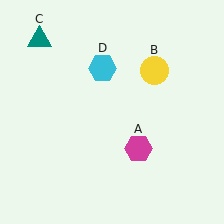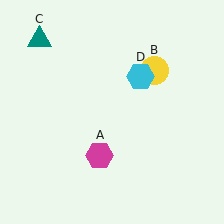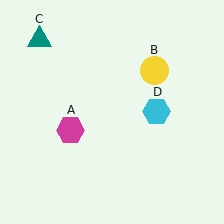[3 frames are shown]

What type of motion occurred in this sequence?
The magenta hexagon (object A), cyan hexagon (object D) rotated clockwise around the center of the scene.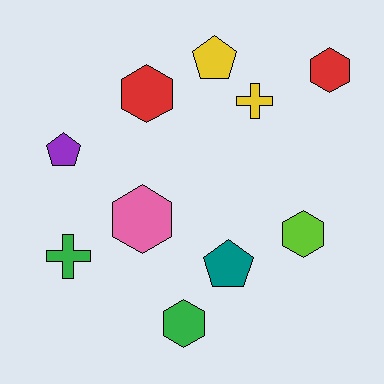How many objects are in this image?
There are 10 objects.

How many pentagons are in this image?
There are 3 pentagons.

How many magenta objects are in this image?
There are no magenta objects.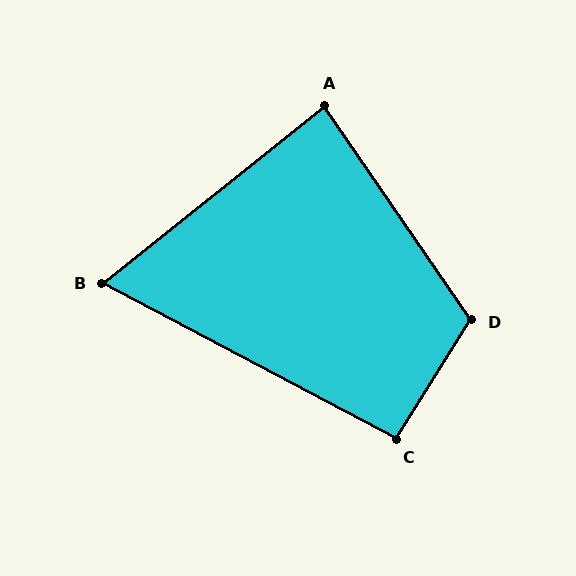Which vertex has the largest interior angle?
D, at approximately 113 degrees.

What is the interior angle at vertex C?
Approximately 94 degrees (approximately right).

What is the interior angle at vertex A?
Approximately 86 degrees (approximately right).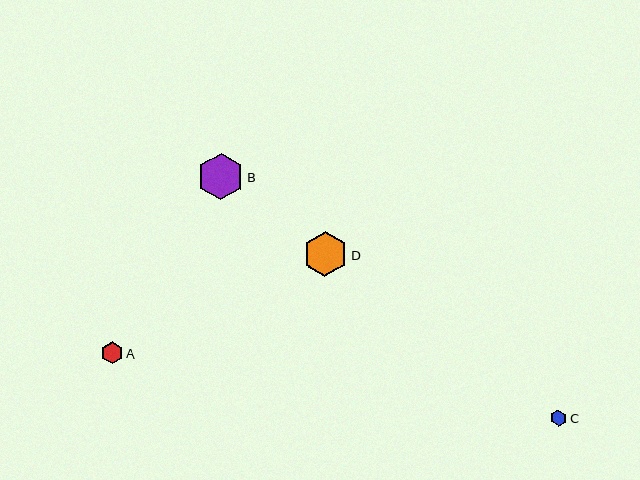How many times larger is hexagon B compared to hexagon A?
Hexagon B is approximately 2.1 times the size of hexagon A.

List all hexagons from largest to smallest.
From largest to smallest: B, D, A, C.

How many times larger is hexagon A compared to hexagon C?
Hexagon A is approximately 1.3 times the size of hexagon C.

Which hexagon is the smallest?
Hexagon C is the smallest with a size of approximately 16 pixels.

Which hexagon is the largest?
Hexagon B is the largest with a size of approximately 47 pixels.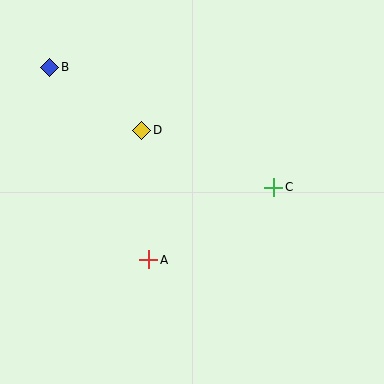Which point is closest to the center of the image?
Point D at (142, 130) is closest to the center.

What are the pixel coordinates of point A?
Point A is at (149, 260).